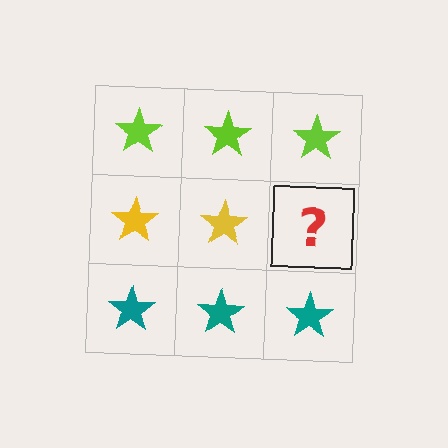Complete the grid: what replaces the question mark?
The question mark should be replaced with a yellow star.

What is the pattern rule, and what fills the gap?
The rule is that each row has a consistent color. The gap should be filled with a yellow star.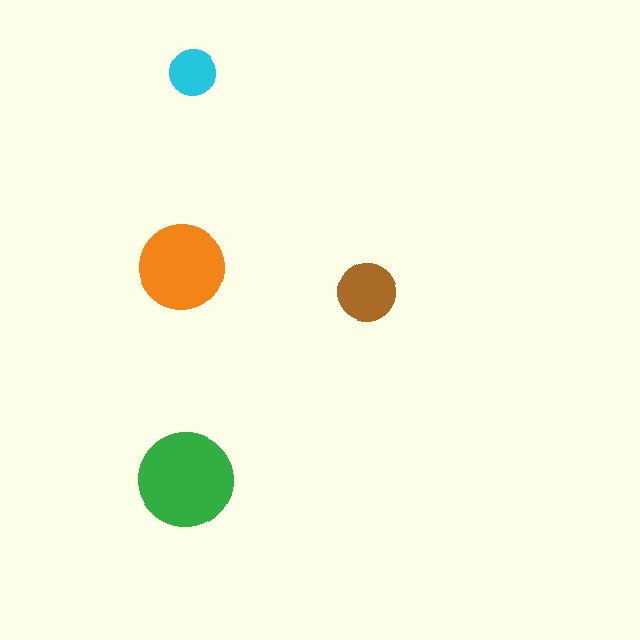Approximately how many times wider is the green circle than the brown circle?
About 1.5 times wider.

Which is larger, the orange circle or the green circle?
The green one.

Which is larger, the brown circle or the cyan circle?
The brown one.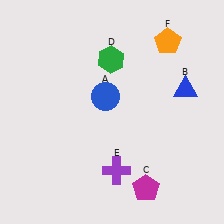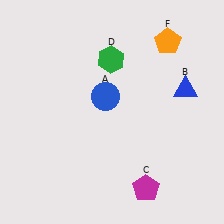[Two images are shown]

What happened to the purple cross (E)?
The purple cross (E) was removed in Image 2. It was in the bottom-right area of Image 1.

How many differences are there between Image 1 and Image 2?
There is 1 difference between the two images.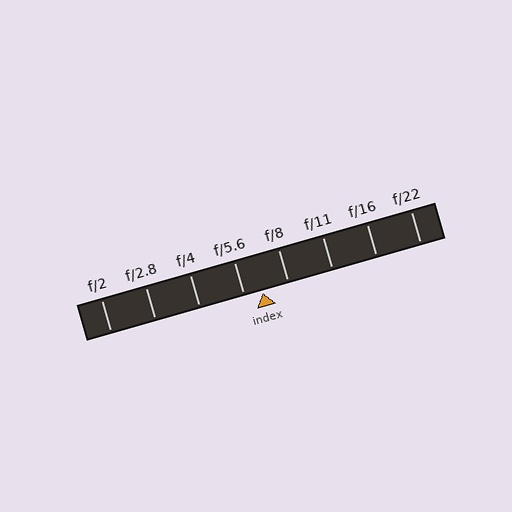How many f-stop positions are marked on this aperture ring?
There are 8 f-stop positions marked.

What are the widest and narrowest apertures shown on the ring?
The widest aperture shown is f/2 and the narrowest is f/22.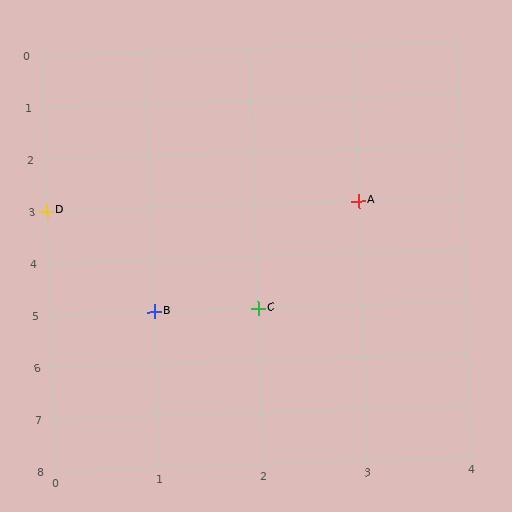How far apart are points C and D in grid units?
Points C and D are 2 columns and 2 rows apart (about 2.8 grid units diagonally).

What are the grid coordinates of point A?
Point A is at grid coordinates (3, 3).